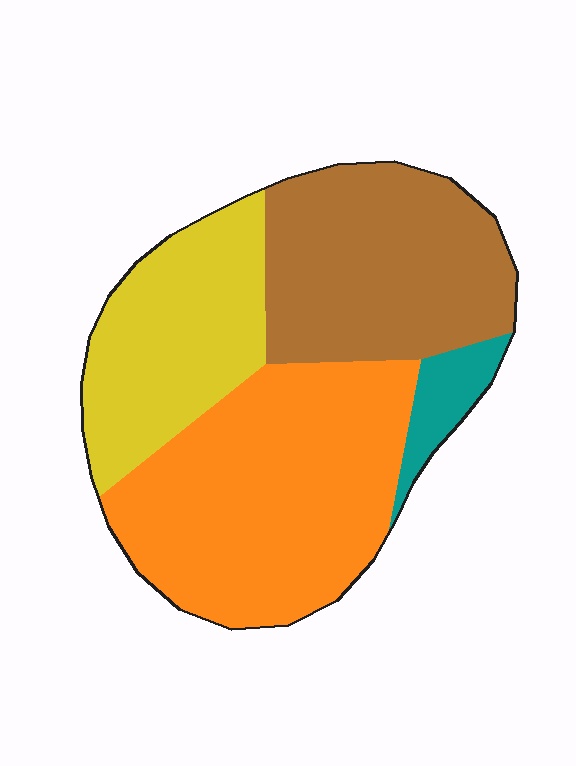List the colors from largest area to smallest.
From largest to smallest: orange, brown, yellow, teal.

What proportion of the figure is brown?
Brown covers roughly 30% of the figure.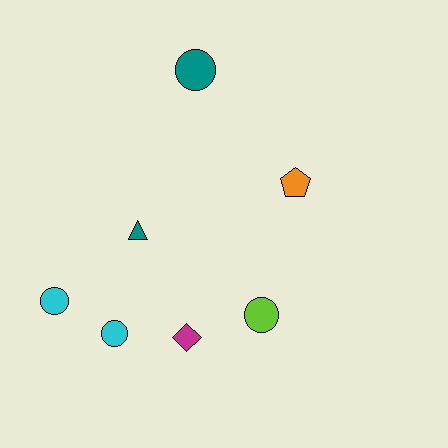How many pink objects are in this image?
There are no pink objects.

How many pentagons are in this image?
There is 1 pentagon.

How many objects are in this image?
There are 7 objects.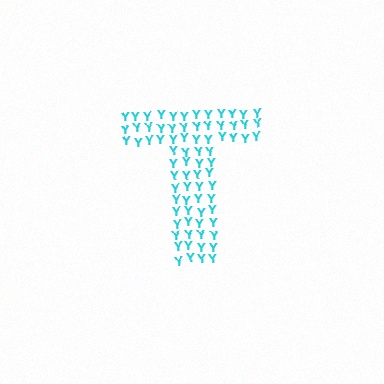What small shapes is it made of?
It is made of small letter Y's.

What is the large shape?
The large shape is the letter T.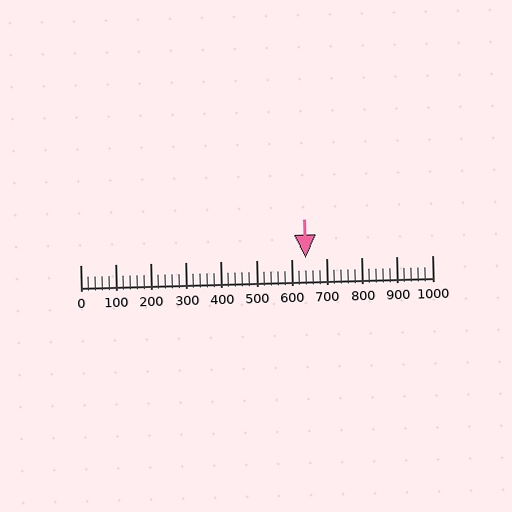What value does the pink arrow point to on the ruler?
The pink arrow points to approximately 640.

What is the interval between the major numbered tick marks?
The major tick marks are spaced 100 units apart.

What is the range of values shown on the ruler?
The ruler shows values from 0 to 1000.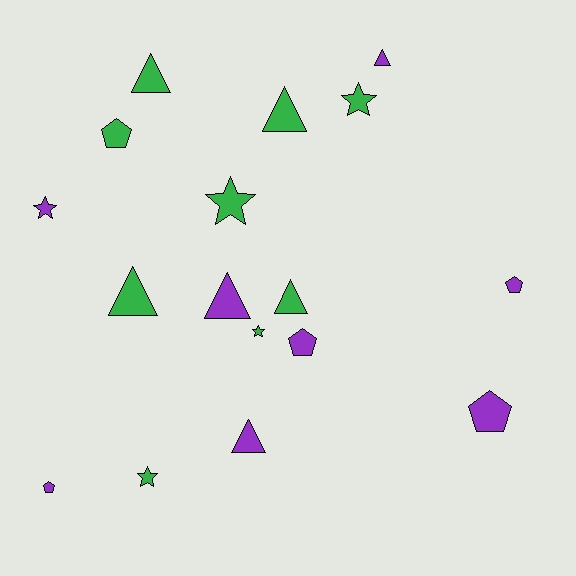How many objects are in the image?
There are 17 objects.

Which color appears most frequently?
Green, with 9 objects.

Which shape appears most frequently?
Triangle, with 7 objects.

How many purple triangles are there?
There are 3 purple triangles.